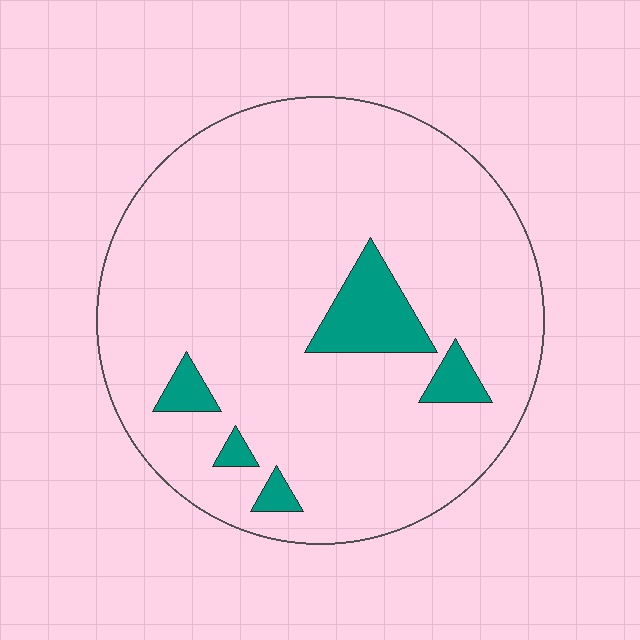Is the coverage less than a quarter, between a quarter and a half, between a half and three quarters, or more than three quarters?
Less than a quarter.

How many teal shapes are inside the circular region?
5.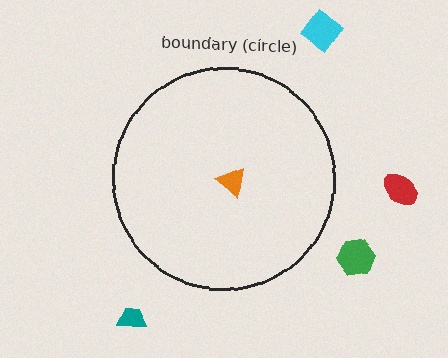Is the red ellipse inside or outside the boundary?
Outside.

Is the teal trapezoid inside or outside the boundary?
Outside.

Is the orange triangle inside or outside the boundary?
Inside.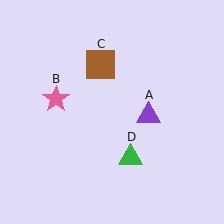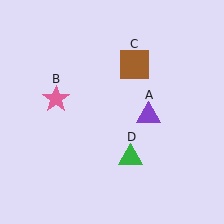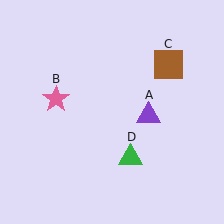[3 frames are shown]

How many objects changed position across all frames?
1 object changed position: brown square (object C).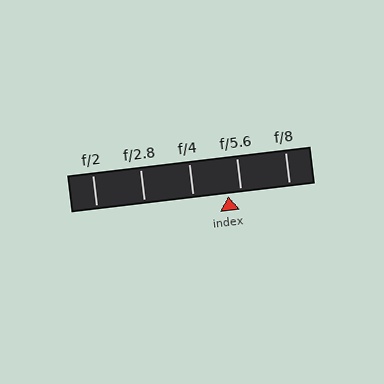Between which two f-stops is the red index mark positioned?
The index mark is between f/4 and f/5.6.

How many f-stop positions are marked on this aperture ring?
There are 5 f-stop positions marked.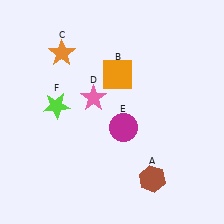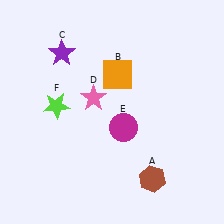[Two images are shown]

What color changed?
The star (C) changed from orange in Image 1 to purple in Image 2.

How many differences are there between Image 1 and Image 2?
There is 1 difference between the two images.